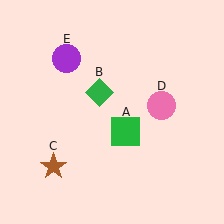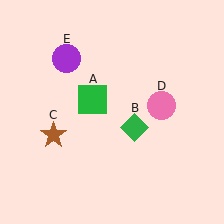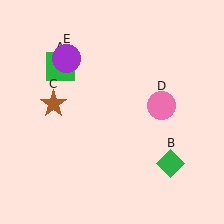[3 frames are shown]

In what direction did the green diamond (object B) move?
The green diamond (object B) moved down and to the right.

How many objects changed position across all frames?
3 objects changed position: green square (object A), green diamond (object B), brown star (object C).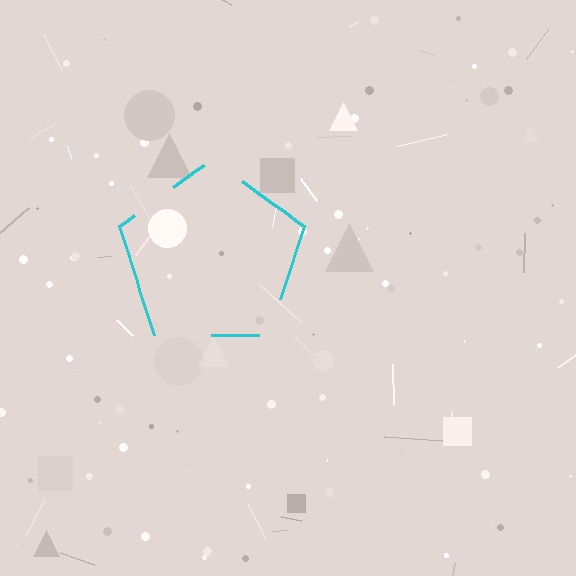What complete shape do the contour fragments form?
The contour fragments form a pentagon.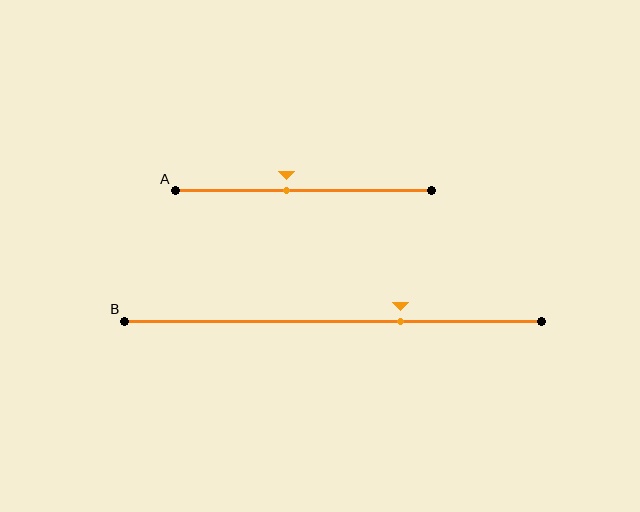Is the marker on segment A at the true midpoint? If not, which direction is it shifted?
No, the marker on segment A is shifted to the left by about 7% of the segment length.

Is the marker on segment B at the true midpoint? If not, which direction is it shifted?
No, the marker on segment B is shifted to the right by about 16% of the segment length.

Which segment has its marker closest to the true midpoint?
Segment A has its marker closest to the true midpoint.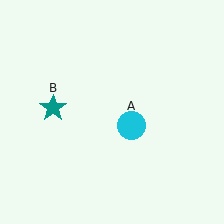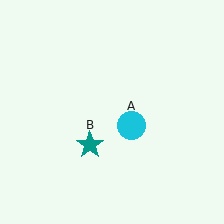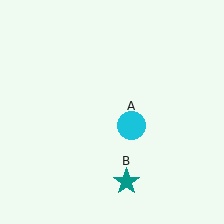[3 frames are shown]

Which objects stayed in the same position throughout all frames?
Cyan circle (object A) remained stationary.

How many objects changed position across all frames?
1 object changed position: teal star (object B).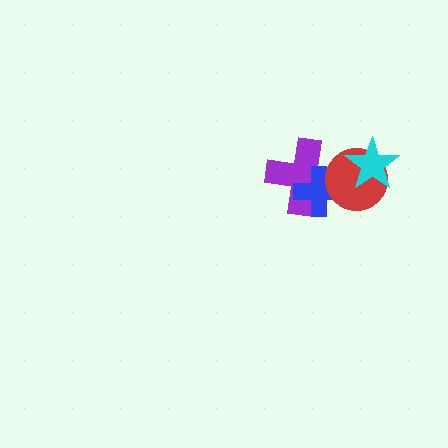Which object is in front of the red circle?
The cyan star is in front of the red circle.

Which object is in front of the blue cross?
The red circle is in front of the blue cross.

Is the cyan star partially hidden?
No, no other shape covers it.